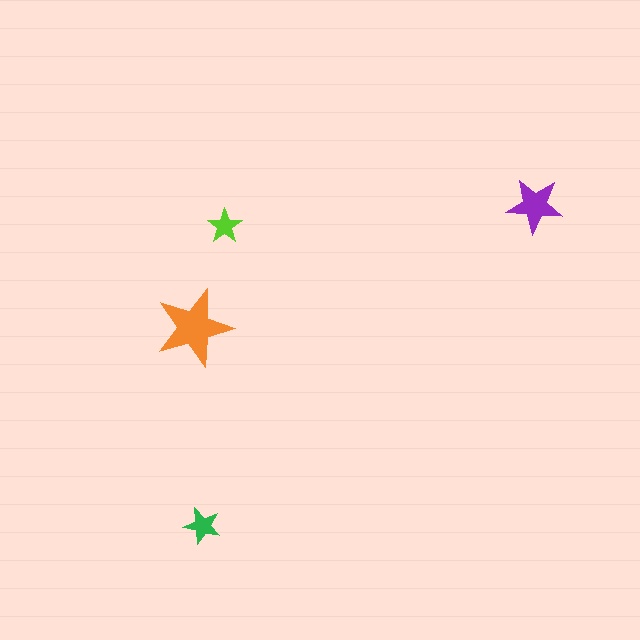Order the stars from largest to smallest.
the orange one, the purple one, the green one, the lime one.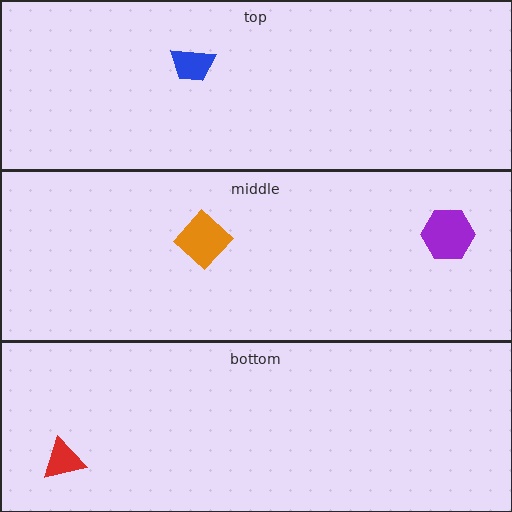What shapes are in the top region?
The blue trapezoid.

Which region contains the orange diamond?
The middle region.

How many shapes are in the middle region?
2.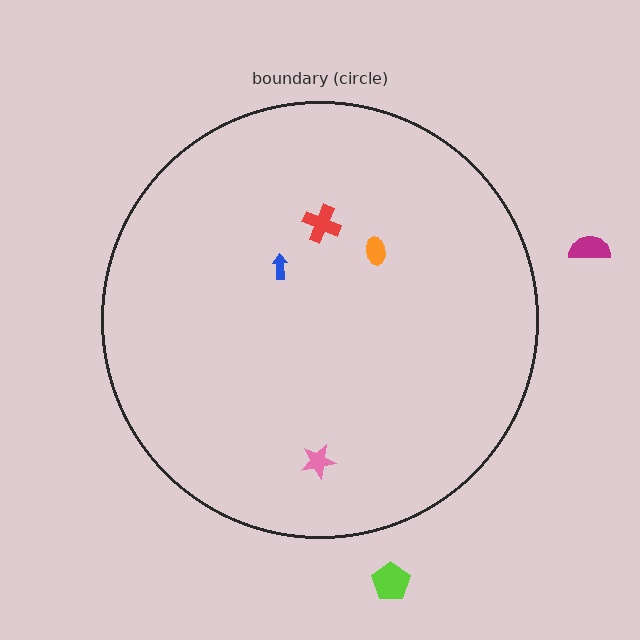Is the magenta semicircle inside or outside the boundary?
Outside.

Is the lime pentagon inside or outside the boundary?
Outside.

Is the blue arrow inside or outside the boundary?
Inside.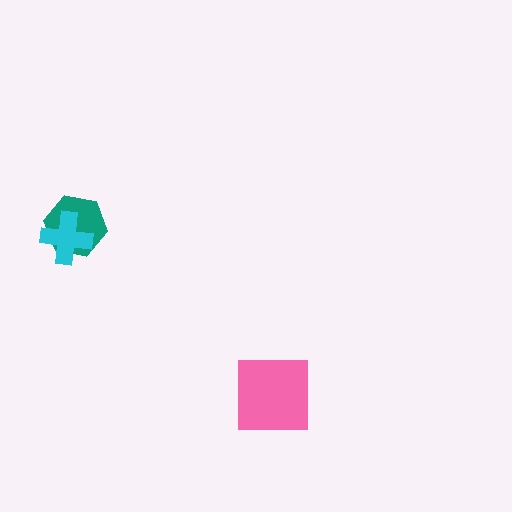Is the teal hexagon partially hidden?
Yes, it is partially covered by another shape.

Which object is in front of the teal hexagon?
The cyan cross is in front of the teal hexagon.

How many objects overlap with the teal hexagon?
1 object overlaps with the teal hexagon.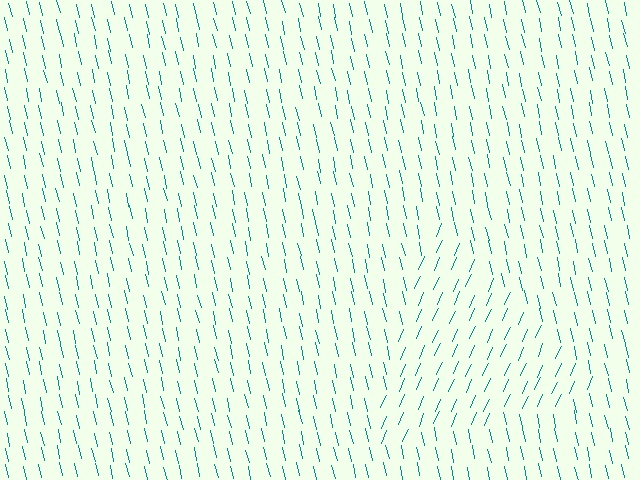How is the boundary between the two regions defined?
The boundary is defined purely by a change in line orientation (approximately 36 degrees difference). All lines are the same color and thickness.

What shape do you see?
I see a triangle.